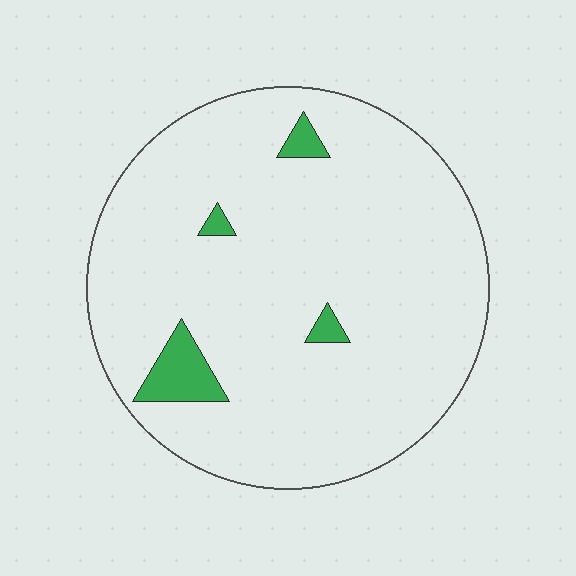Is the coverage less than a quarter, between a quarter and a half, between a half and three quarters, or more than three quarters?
Less than a quarter.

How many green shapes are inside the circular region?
4.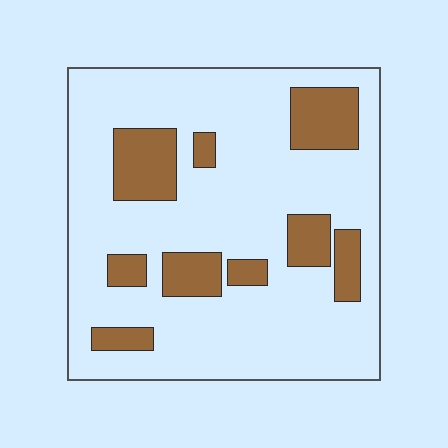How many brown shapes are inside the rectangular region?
9.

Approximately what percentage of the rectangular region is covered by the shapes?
Approximately 20%.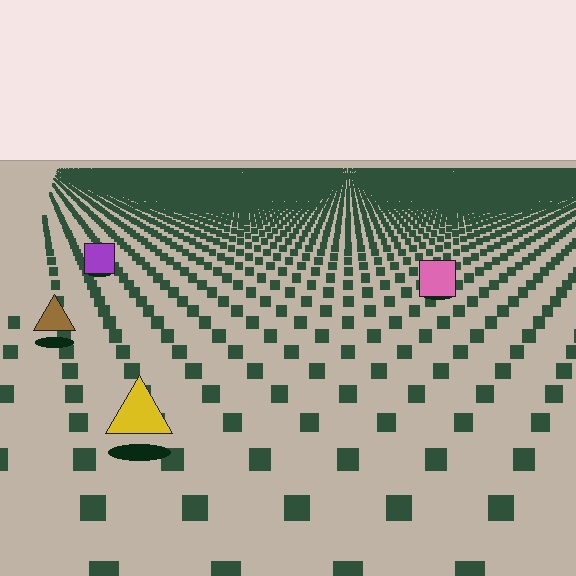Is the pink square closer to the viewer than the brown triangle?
No. The brown triangle is closer — you can tell from the texture gradient: the ground texture is coarser near it.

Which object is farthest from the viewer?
The purple square is farthest from the viewer. It appears smaller and the ground texture around it is denser.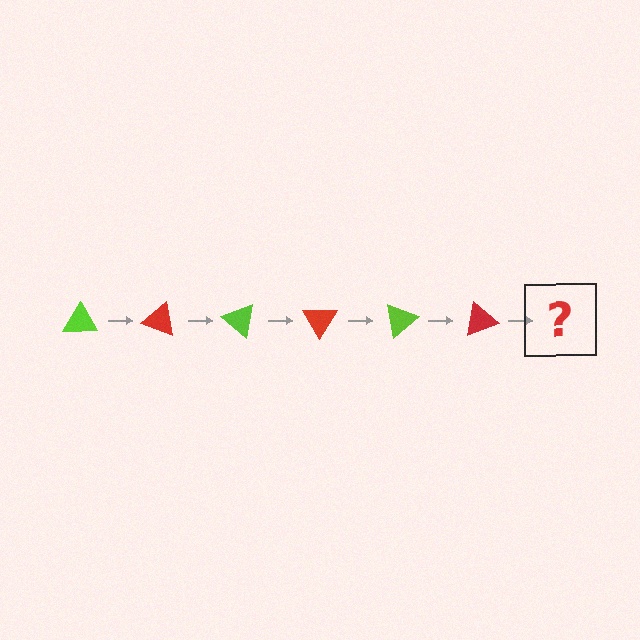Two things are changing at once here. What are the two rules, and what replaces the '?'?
The two rules are that it rotates 20 degrees each step and the color cycles through lime and red. The '?' should be a lime triangle, rotated 120 degrees from the start.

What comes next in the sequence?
The next element should be a lime triangle, rotated 120 degrees from the start.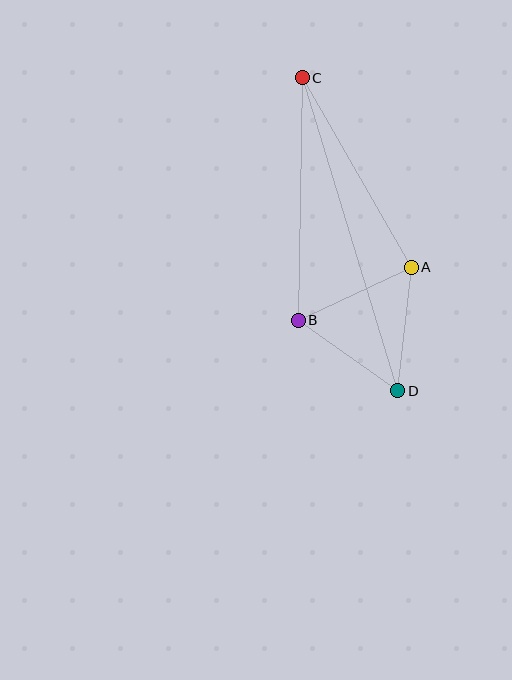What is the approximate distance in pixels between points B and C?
The distance between B and C is approximately 242 pixels.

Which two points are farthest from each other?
Points C and D are farthest from each other.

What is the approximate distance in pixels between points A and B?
The distance between A and B is approximately 125 pixels.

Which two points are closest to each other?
Points B and D are closest to each other.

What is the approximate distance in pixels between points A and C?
The distance between A and C is approximately 219 pixels.